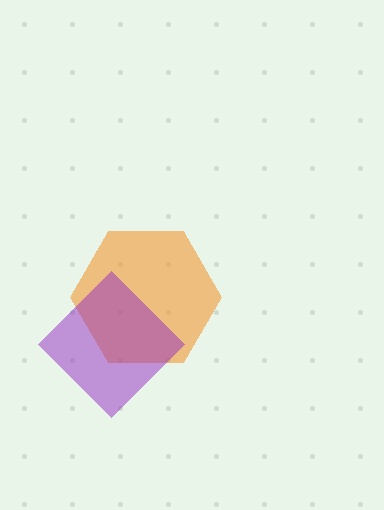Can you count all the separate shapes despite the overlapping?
Yes, there are 2 separate shapes.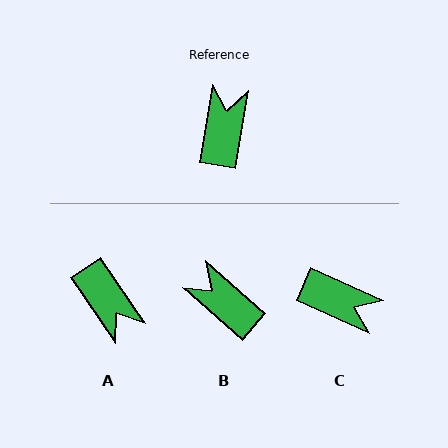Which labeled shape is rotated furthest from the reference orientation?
A, about 136 degrees away.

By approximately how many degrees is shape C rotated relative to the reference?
Approximately 105 degrees clockwise.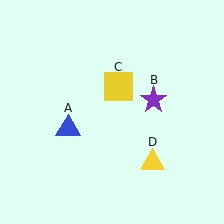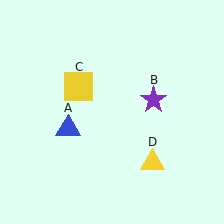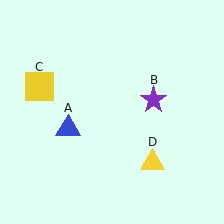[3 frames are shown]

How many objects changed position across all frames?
1 object changed position: yellow square (object C).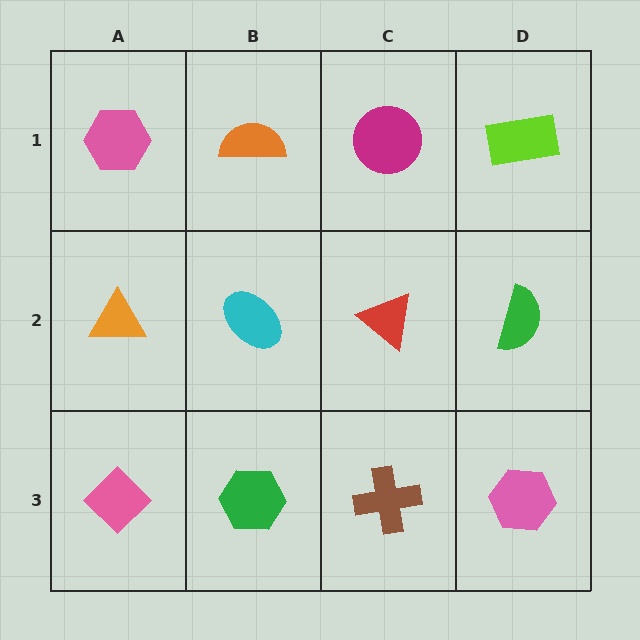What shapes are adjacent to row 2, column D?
A lime rectangle (row 1, column D), a pink hexagon (row 3, column D), a red triangle (row 2, column C).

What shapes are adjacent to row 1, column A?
An orange triangle (row 2, column A), an orange semicircle (row 1, column B).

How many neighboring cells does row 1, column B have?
3.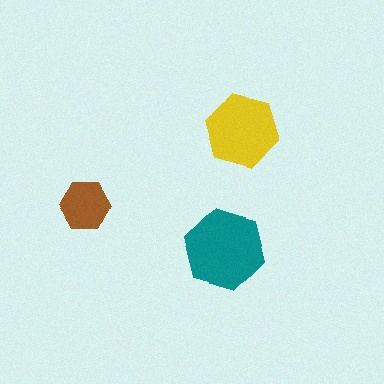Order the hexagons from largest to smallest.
the teal one, the yellow one, the brown one.